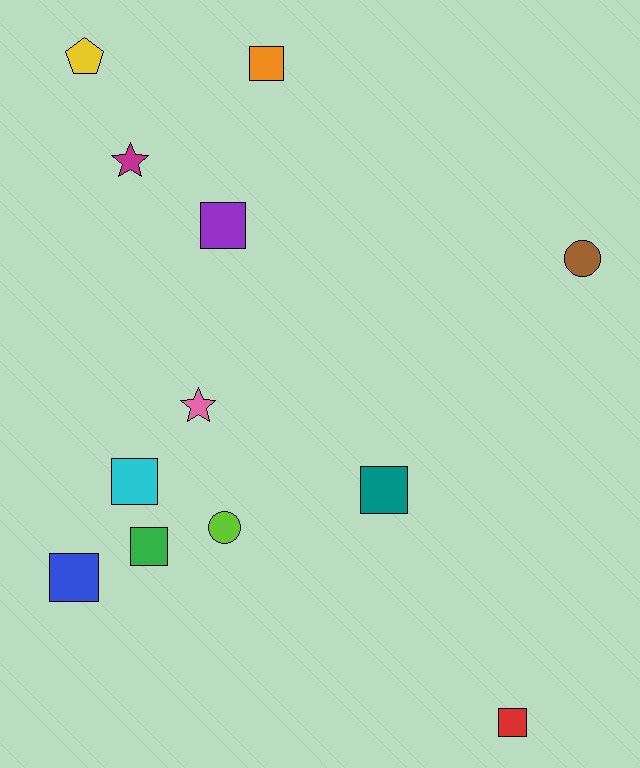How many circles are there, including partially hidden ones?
There are 2 circles.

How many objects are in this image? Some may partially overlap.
There are 12 objects.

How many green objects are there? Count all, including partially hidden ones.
There is 1 green object.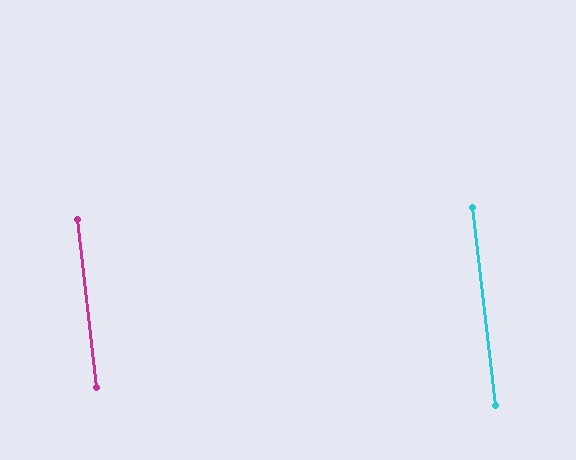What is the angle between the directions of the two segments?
Approximately 0 degrees.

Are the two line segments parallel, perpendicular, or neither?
Parallel — their directions differ by only 0.1°.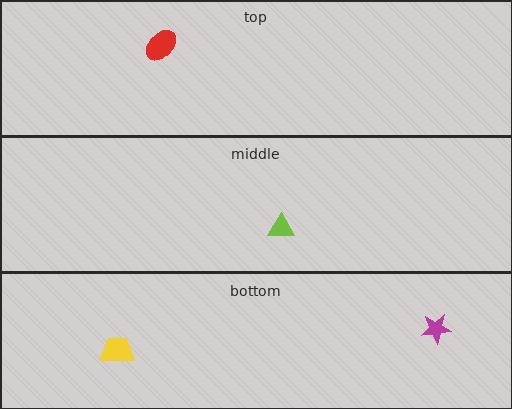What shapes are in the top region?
The red ellipse.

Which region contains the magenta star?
The bottom region.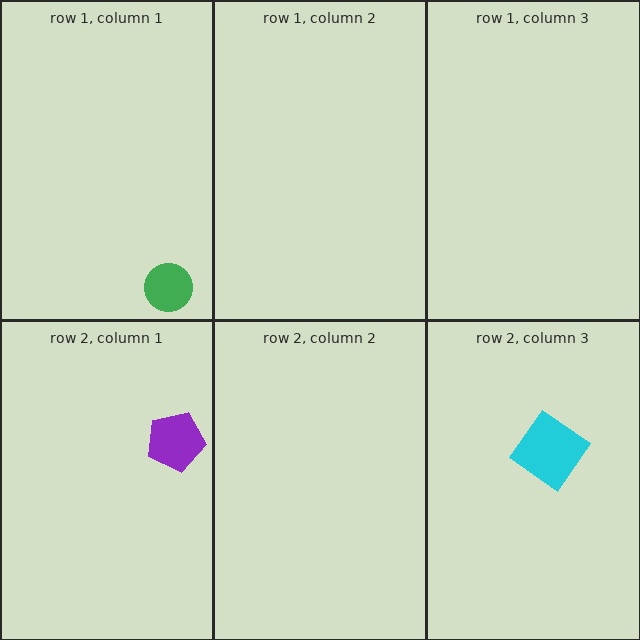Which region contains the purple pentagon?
The row 2, column 1 region.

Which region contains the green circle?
The row 1, column 1 region.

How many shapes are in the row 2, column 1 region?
1.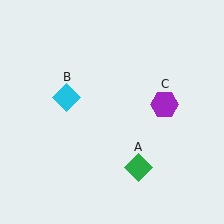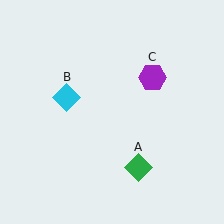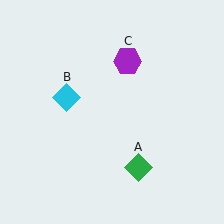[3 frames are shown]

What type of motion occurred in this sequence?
The purple hexagon (object C) rotated counterclockwise around the center of the scene.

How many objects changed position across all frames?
1 object changed position: purple hexagon (object C).